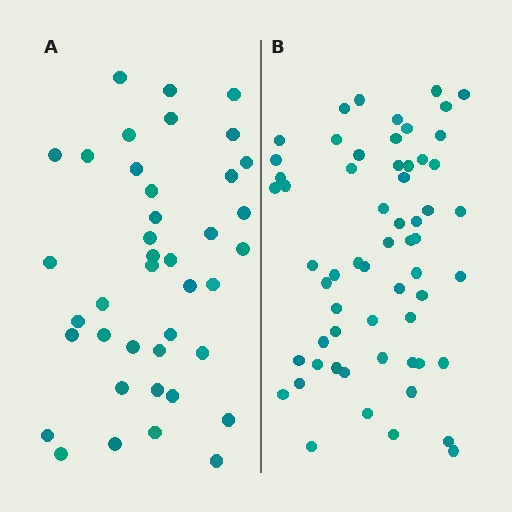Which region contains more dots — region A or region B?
Region B (the right region) has more dots.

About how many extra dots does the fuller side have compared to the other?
Region B has approximately 20 more dots than region A.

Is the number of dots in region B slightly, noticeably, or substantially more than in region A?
Region B has substantially more. The ratio is roughly 1.5 to 1.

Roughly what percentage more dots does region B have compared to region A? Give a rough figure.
About 50% more.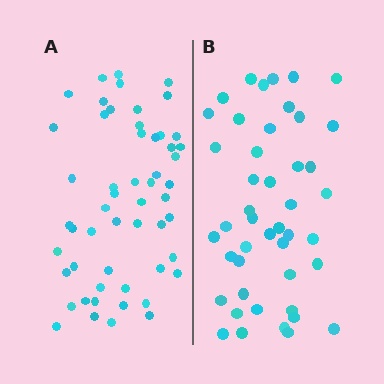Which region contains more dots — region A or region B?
Region A (the left region) has more dots.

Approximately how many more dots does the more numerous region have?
Region A has roughly 8 or so more dots than region B.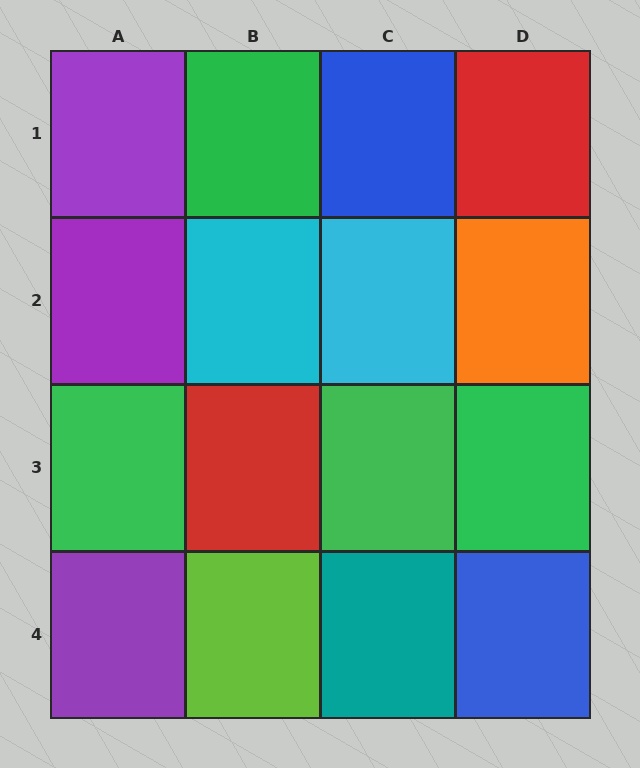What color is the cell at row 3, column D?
Green.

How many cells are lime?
1 cell is lime.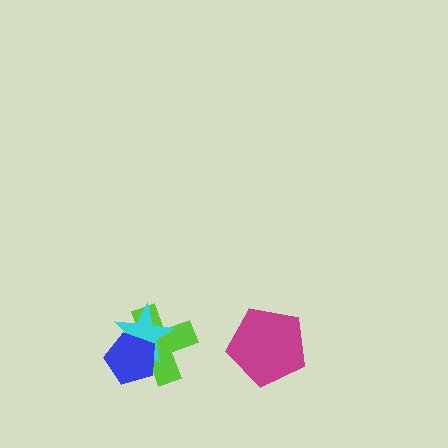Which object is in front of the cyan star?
The blue pentagon is in front of the cyan star.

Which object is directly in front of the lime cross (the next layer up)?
The cyan star is directly in front of the lime cross.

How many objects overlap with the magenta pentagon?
0 objects overlap with the magenta pentagon.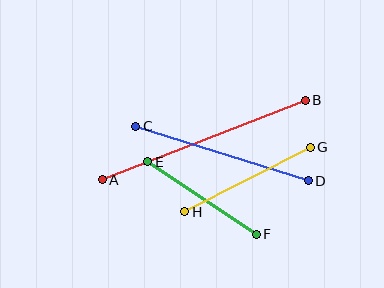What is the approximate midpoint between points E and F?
The midpoint is at approximately (202, 198) pixels.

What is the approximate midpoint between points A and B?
The midpoint is at approximately (204, 140) pixels.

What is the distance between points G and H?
The distance is approximately 141 pixels.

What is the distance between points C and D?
The distance is approximately 181 pixels.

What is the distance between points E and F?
The distance is approximately 130 pixels.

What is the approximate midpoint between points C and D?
The midpoint is at approximately (222, 153) pixels.